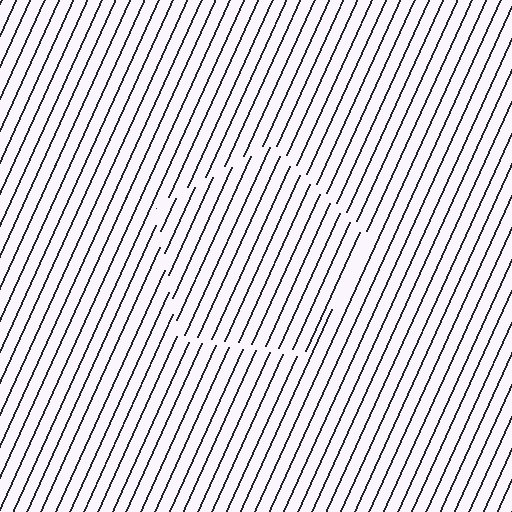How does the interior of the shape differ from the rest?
The interior of the shape contains the same grating, shifted by half a period — the contour is defined by the phase discontinuity where line-ends from the inner and outer gratings abut.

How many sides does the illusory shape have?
5 sides — the line-ends trace a pentagon.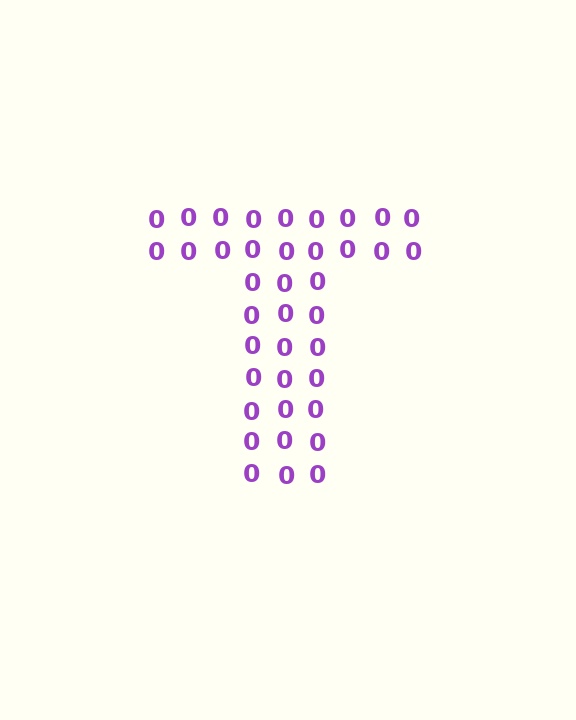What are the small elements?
The small elements are digit 0's.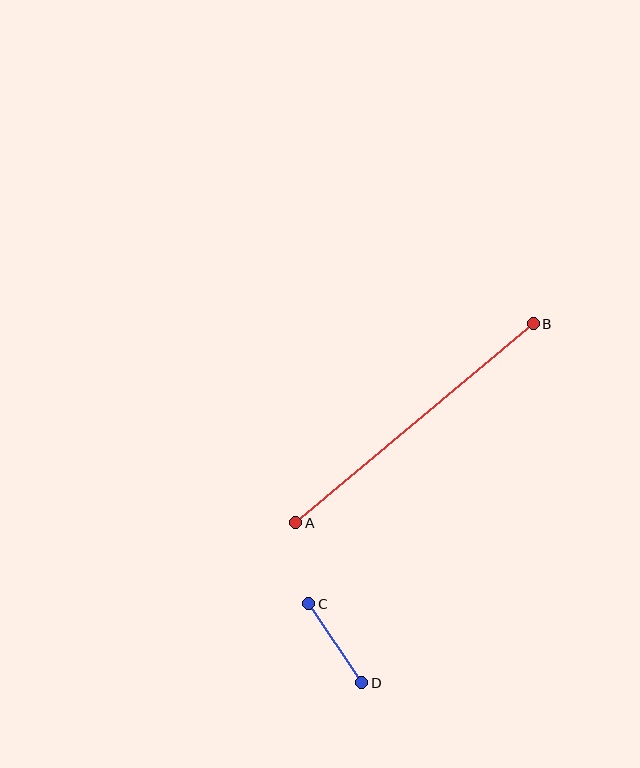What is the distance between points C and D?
The distance is approximately 95 pixels.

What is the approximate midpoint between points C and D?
The midpoint is at approximately (335, 643) pixels.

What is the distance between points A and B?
The distance is approximately 310 pixels.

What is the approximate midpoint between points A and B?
The midpoint is at approximately (415, 423) pixels.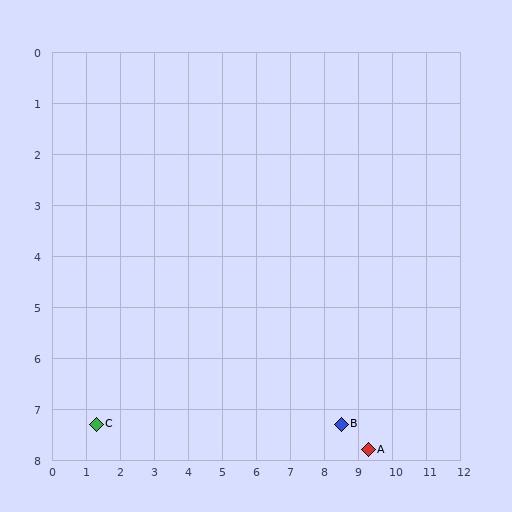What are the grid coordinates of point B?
Point B is at approximately (8.5, 7.3).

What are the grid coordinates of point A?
Point A is at approximately (9.3, 7.8).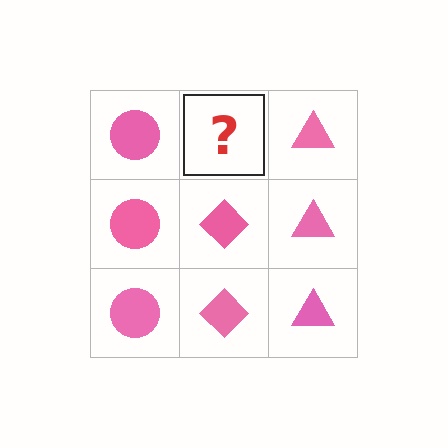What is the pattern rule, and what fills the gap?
The rule is that each column has a consistent shape. The gap should be filled with a pink diamond.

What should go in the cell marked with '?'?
The missing cell should contain a pink diamond.